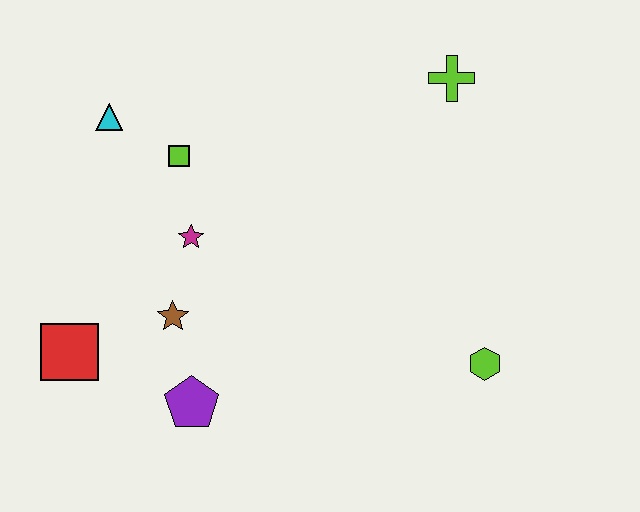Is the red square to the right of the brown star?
No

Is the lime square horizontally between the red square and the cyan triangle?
No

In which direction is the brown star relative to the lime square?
The brown star is below the lime square.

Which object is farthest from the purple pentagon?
The lime cross is farthest from the purple pentagon.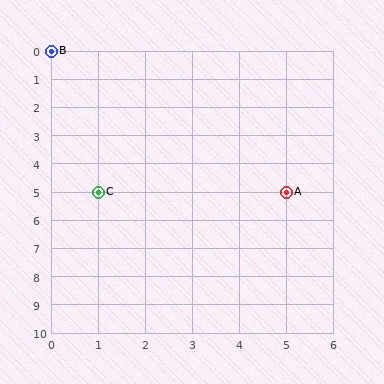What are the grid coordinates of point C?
Point C is at grid coordinates (1, 5).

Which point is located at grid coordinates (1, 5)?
Point C is at (1, 5).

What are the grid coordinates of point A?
Point A is at grid coordinates (5, 5).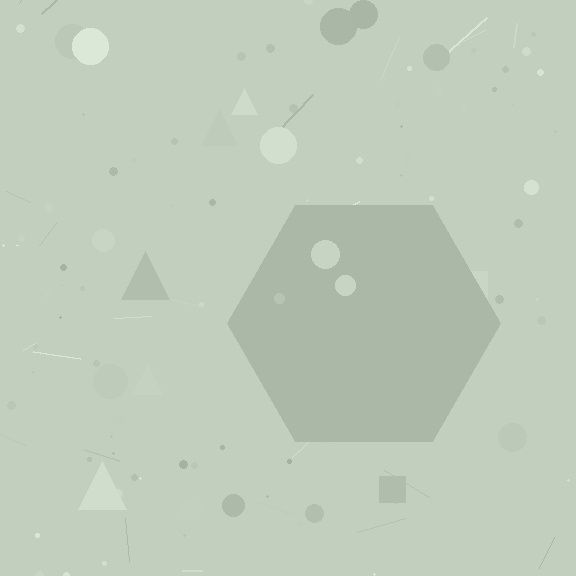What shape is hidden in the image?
A hexagon is hidden in the image.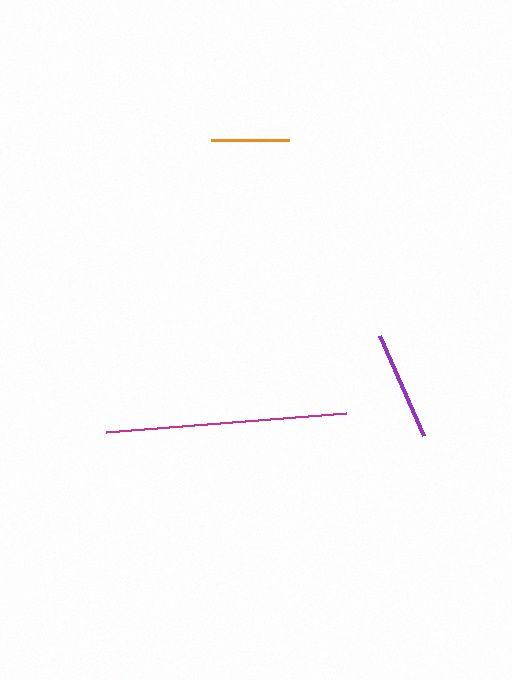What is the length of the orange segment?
The orange segment is approximately 78 pixels long.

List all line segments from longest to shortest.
From longest to shortest: magenta, purple, orange.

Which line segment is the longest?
The magenta line is the longest at approximately 241 pixels.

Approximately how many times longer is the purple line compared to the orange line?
The purple line is approximately 1.4 times the length of the orange line.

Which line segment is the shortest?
The orange line is the shortest at approximately 78 pixels.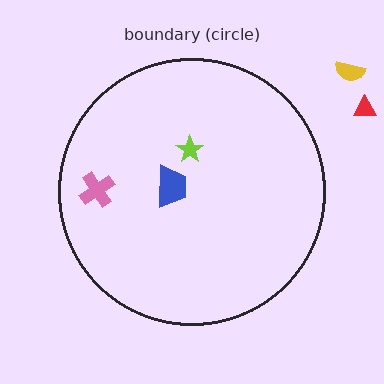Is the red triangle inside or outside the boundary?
Outside.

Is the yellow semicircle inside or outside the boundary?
Outside.